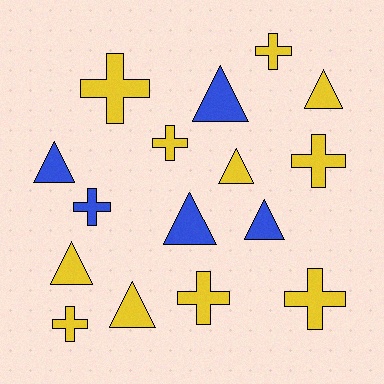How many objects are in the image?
There are 16 objects.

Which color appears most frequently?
Yellow, with 11 objects.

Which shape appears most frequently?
Triangle, with 8 objects.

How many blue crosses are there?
There is 1 blue cross.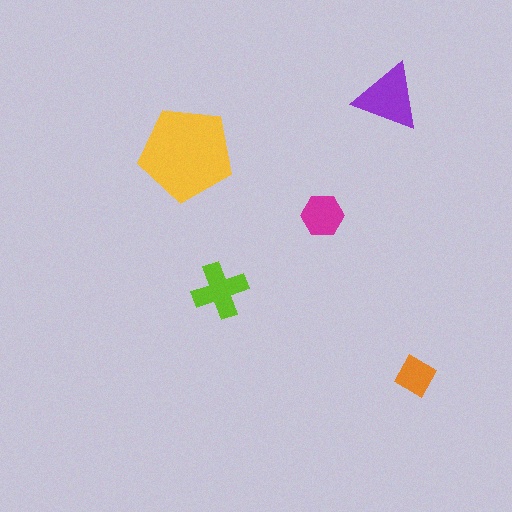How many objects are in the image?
There are 5 objects in the image.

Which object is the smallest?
The orange square.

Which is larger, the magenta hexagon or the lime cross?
The lime cross.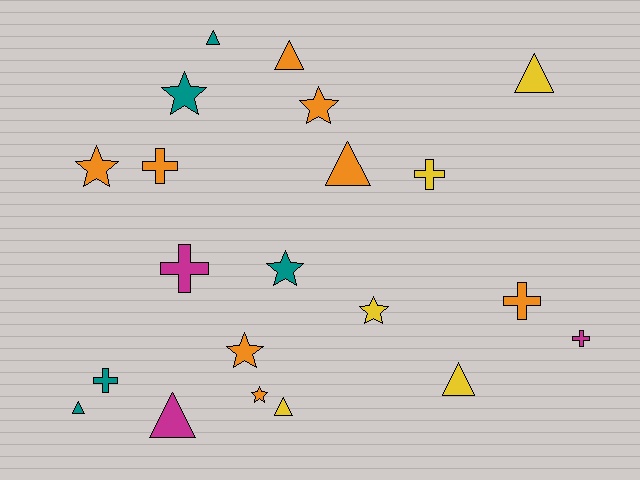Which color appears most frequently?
Orange, with 8 objects.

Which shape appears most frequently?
Triangle, with 8 objects.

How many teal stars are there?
There are 2 teal stars.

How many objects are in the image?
There are 21 objects.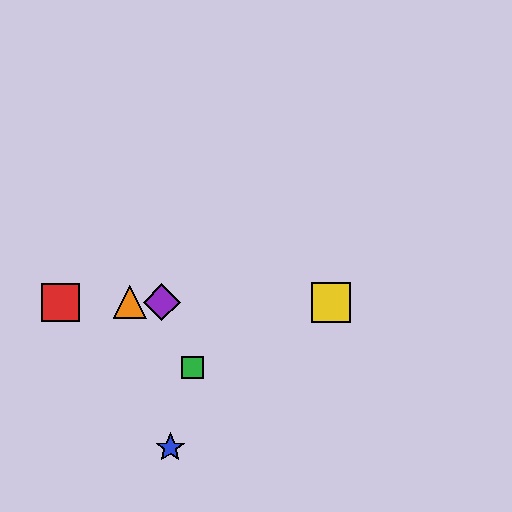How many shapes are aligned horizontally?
4 shapes (the red square, the yellow square, the purple diamond, the orange triangle) are aligned horizontally.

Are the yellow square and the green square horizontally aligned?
No, the yellow square is at y≈302 and the green square is at y≈367.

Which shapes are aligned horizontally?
The red square, the yellow square, the purple diamond, the orange triangle are aligned horizontally.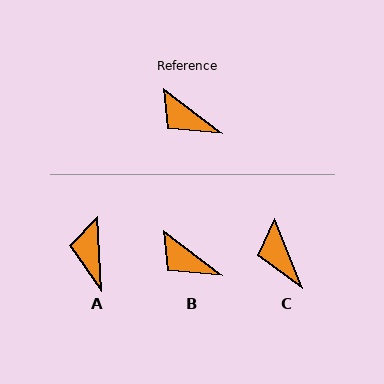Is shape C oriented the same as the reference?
No, it is off by about 31 degrees.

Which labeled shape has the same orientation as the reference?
B.